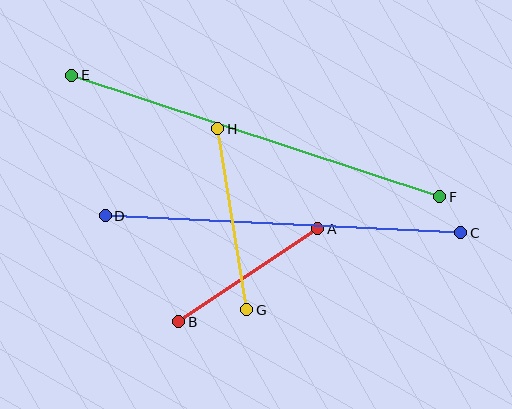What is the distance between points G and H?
The distance is approximately 183 pixels.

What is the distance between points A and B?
The distance is approximately 167 pixels.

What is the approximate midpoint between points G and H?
The midpoint is at approximately (232, 219) pixels.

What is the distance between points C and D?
The distance is approximately 356 pixels.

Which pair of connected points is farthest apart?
Points E and F are farthest apart.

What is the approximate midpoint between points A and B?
The midpoint is at approximately (248, 275) pixels.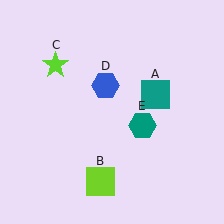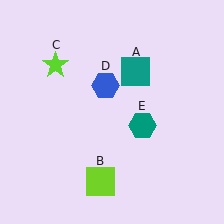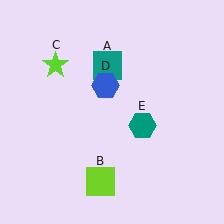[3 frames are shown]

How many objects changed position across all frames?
1 object changed position: teal square (object A).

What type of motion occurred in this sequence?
The teal square (object A) rotated counterclockwise around the center of the scene.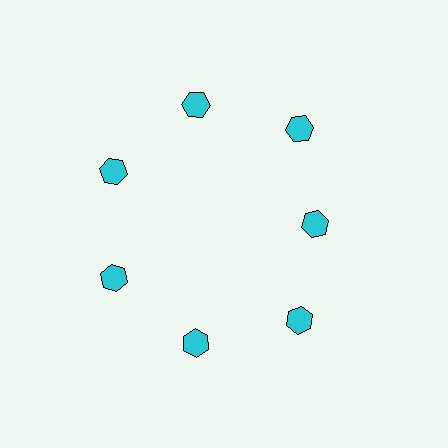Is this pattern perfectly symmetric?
No. The 7 cyan hexagons are arranged in a ring, but one element near the 3 o'clock position is pulled inward toward the center, breaking the 7-fold rotational symmetry.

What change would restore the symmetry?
The symmetry would be restored by moving it outward, back onto the ring so that all 7 hexagons sit at equal angles and equal distance from the center.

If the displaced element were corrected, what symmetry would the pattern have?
It would have 7-fold rotational symmetry — the pattern would map onto itself every 51 degrees.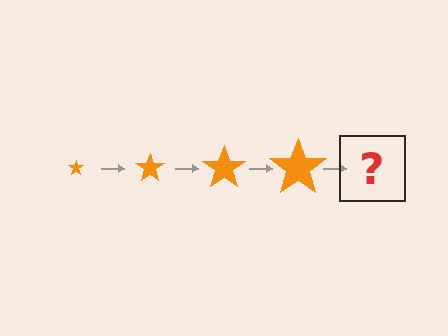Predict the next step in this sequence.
The next step is an orange star, larger than the previous one.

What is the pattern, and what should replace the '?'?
The pattern is that the star gets progressively larger each step. The '?' should be an orange star, larger than the previous one.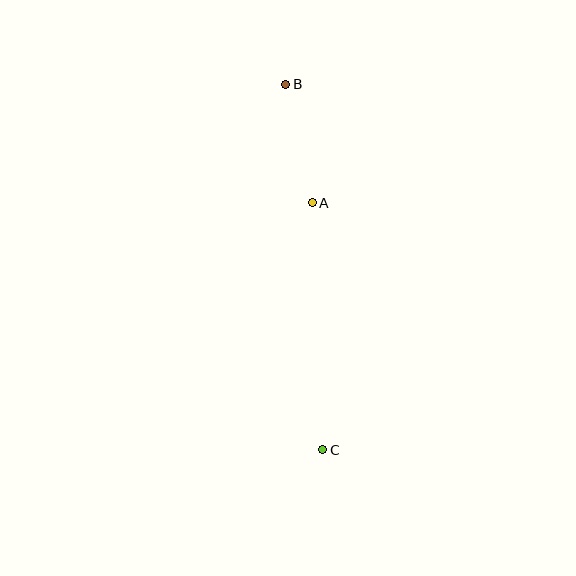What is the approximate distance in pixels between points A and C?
The distance between A and C is approximately 247 pixels.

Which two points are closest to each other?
Points A and B are closest to each other.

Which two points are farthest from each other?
Points B and C are farthest from each other.